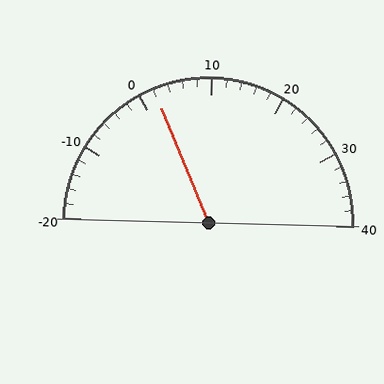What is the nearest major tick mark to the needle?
The nearest major tick mark is 0.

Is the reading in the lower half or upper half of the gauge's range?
The reading is in the lower half of the range (-20 to 40).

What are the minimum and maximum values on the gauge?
The gauge ranges from -20 to 40.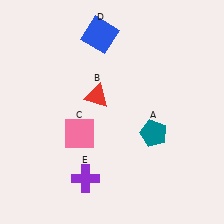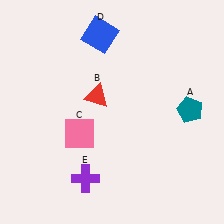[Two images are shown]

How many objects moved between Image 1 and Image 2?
1 object moved between the two images.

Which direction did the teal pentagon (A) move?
The teal pentagon (A) moved right.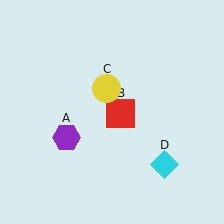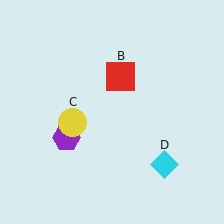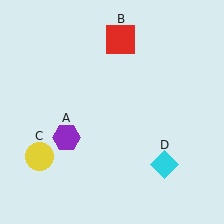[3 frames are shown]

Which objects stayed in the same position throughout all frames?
Purple hexagon (object A) and cyan diamond (object D) remained stationary.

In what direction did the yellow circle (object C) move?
The yellow circle (object C) moved down and to the left.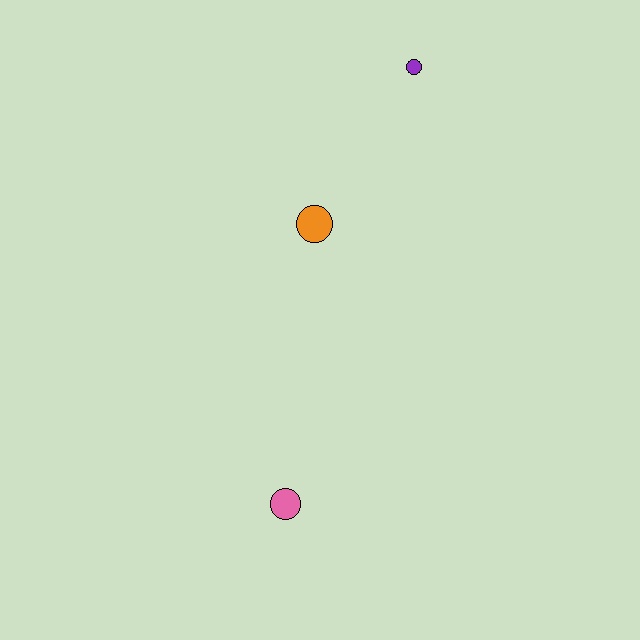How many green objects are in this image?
There are no green objects.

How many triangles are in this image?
There are no triangles.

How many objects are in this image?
There are 3 objects.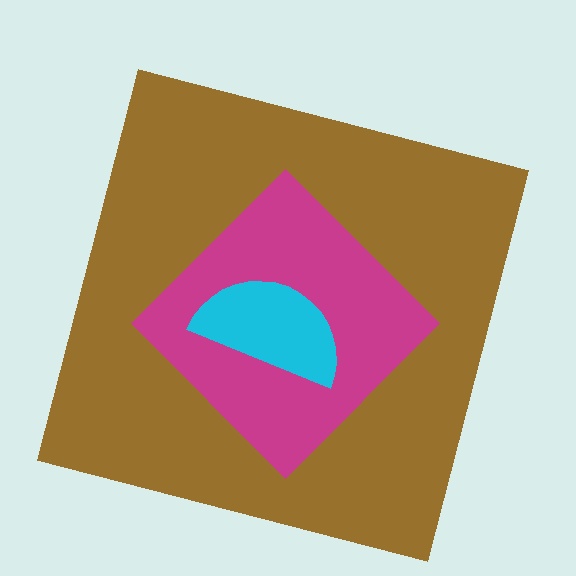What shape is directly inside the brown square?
The magenta diamond.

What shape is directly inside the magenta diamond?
The cyan semicircle.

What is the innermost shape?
The cyan semicircle.